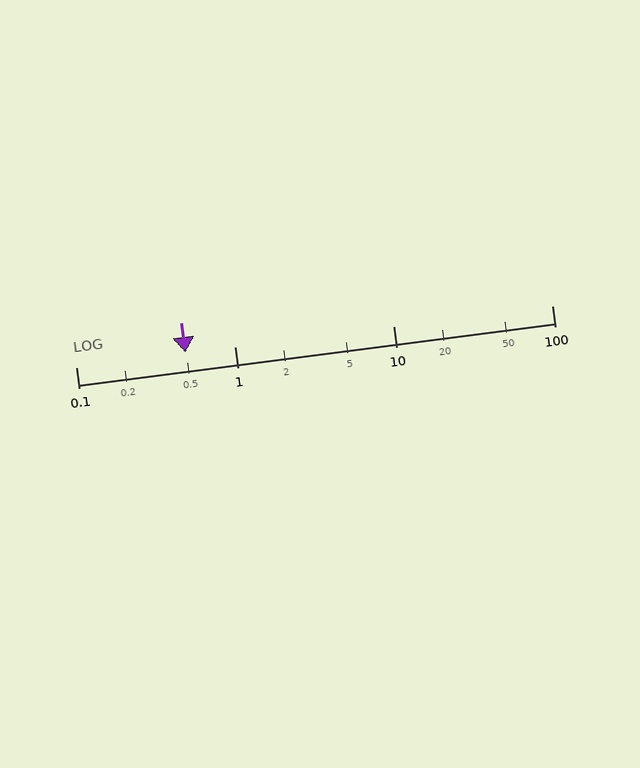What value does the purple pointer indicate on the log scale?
The pointer indicates approximately 0.49.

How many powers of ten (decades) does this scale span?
The scale spans 3 decades, from 0.1 to 100.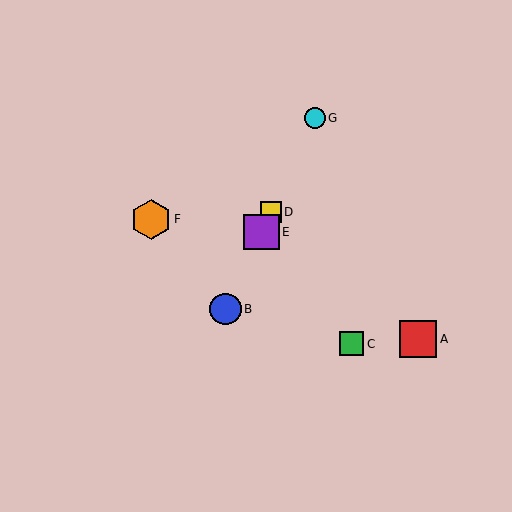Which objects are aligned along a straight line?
Objects B, D, E, G are aligned along a straight line.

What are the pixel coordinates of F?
Object F is at (151, 219).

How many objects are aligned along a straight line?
4 objects (B, D, E, G) are aligned along a straight line.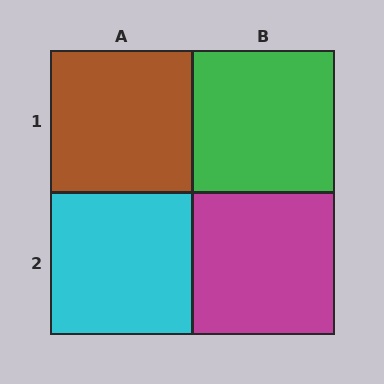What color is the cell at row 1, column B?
Green.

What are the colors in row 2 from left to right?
Cyan, magenta.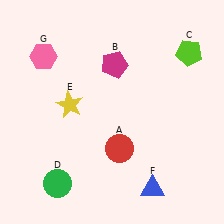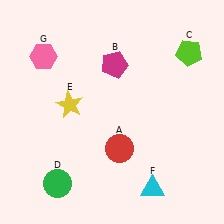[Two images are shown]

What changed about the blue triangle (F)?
In Image 1, F is blue. In Image 2, it changed to cyan.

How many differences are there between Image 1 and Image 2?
There is 1 difference between the two images.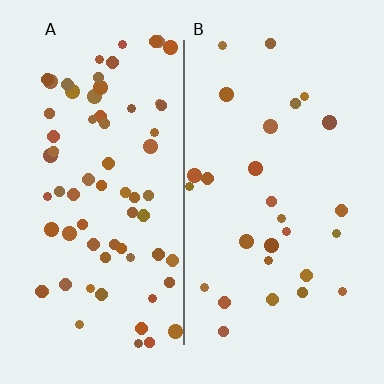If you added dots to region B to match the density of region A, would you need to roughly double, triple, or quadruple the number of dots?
Approximately triple.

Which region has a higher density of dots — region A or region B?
A (the left).